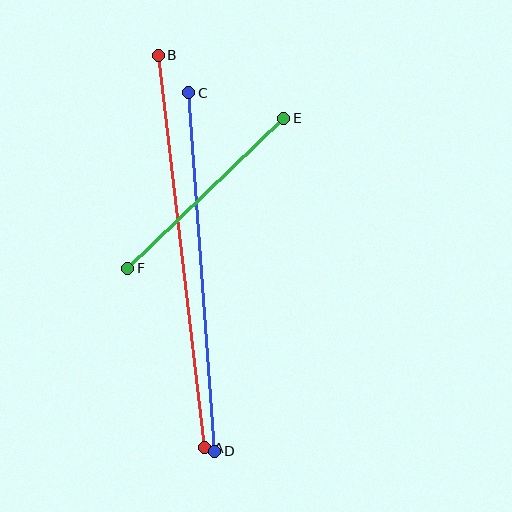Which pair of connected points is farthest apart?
Points A and B are farthest apart.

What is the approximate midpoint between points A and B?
The midpoint is at approximately (181, 252) pixels.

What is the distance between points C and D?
The distance is approximately 360 pixels.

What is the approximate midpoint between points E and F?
The midpoint is at approximately (206, 193) pixels.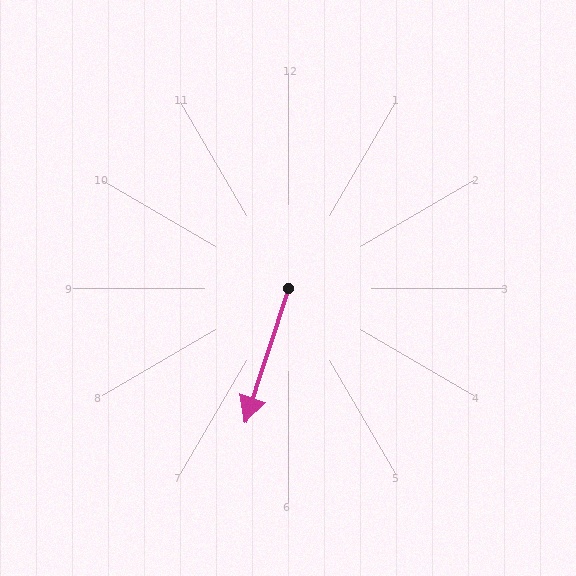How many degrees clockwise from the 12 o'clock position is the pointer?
Approximately 198 degrees.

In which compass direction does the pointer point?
South.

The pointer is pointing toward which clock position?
Roughly 7 o'clock.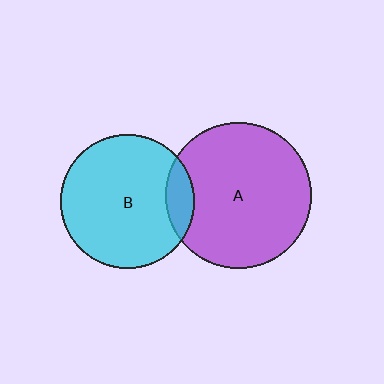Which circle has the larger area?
Circle A (purple).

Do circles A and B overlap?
Yes.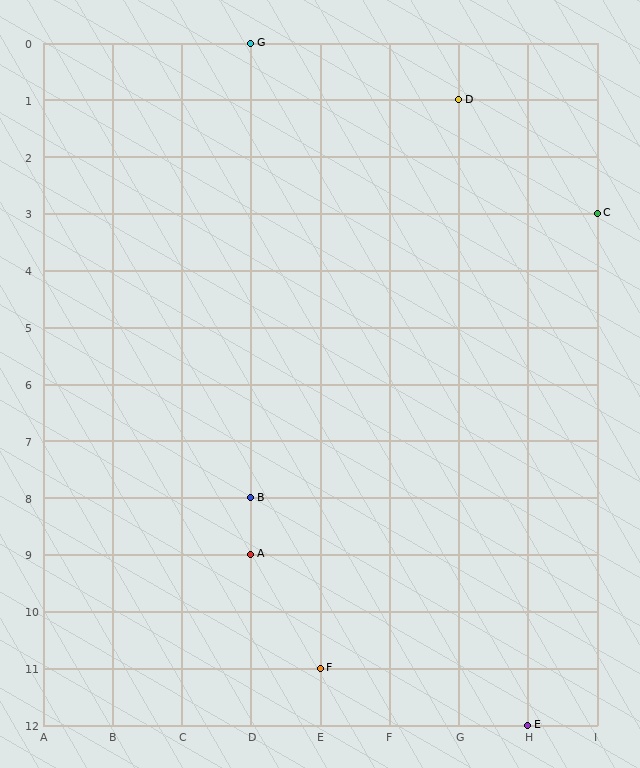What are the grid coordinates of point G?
Point G is at grid coordinates (D, 0).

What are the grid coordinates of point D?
Point D is at grid coordinates (G, 1).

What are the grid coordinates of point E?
Point E is at grid coordinates (H, 12).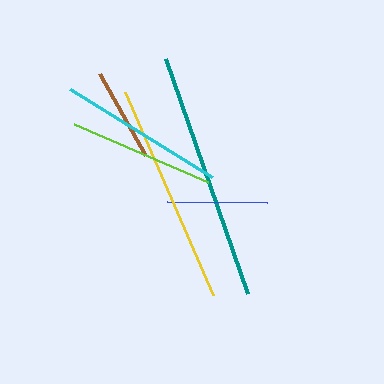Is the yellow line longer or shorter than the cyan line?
The yellow line is longer than the cyan line.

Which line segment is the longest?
The teal line is the longest at approximately 249 pixels.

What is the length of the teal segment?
The teal segment is approximately 249 pixels long.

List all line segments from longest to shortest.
From longest to shortest: teal, yellow, cyan, lime, blue, brown.